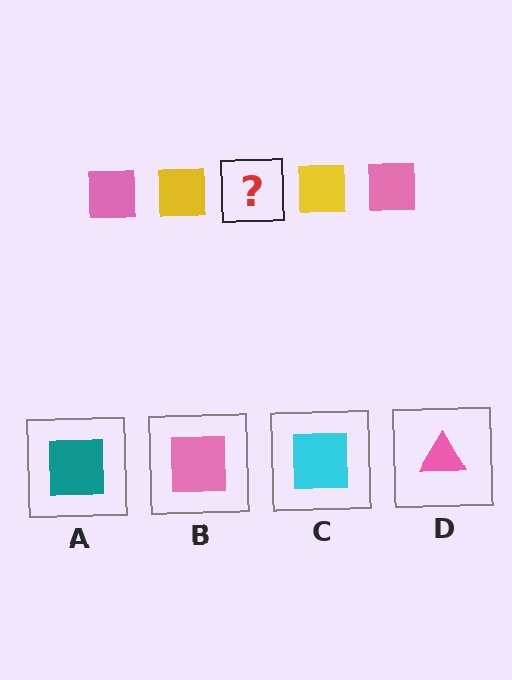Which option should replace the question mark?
Option B.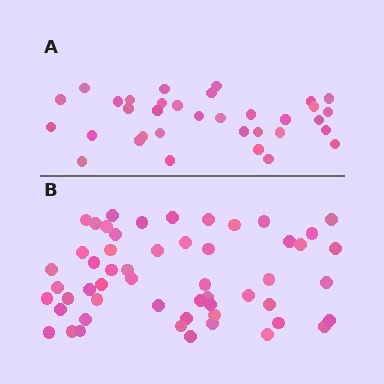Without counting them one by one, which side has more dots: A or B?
Region B (the bottom region) has more dots.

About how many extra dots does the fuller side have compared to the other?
Region B has approximately 20 more dots than region A.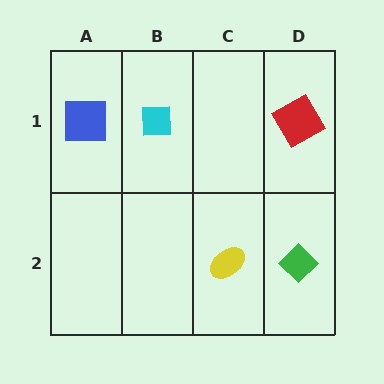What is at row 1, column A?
A blue square.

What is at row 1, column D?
A red diamond.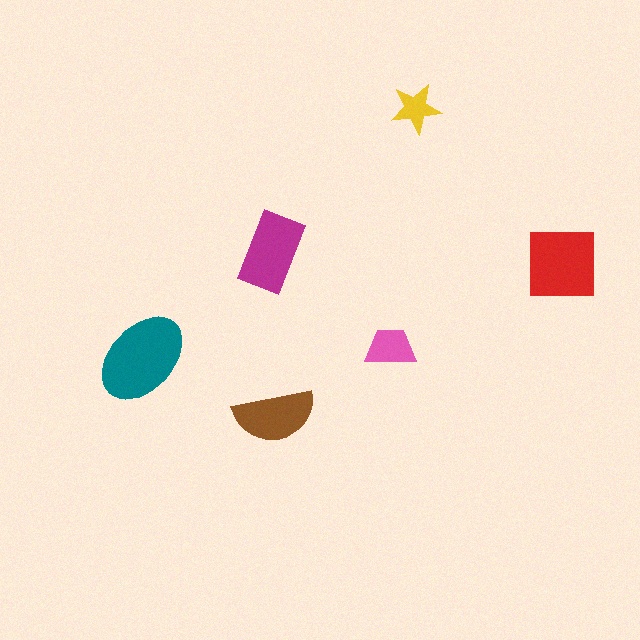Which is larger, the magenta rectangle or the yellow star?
The magenta rectangle.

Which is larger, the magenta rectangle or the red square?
The red square.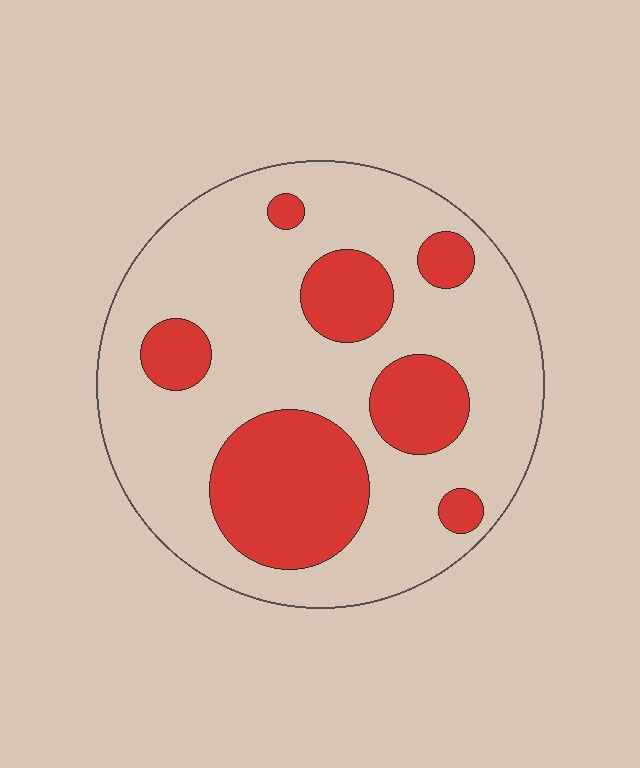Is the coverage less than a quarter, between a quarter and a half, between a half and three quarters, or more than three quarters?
Between a quarter and a half.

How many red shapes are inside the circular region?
7.